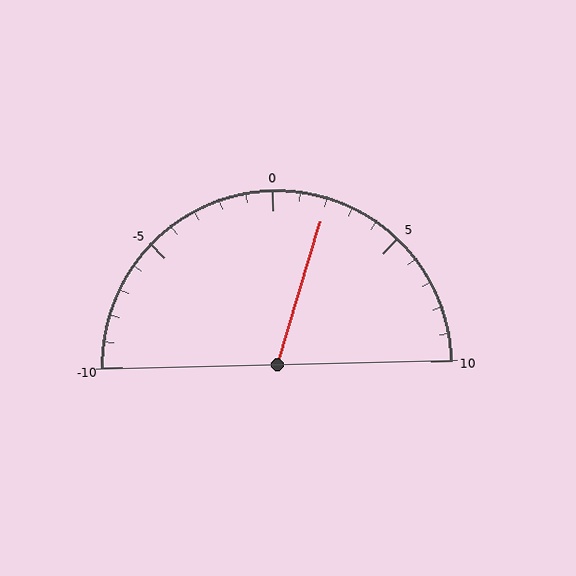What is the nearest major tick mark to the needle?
The nearest major tick mark is 0.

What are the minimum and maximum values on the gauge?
The gauge ranges from -10 to 10.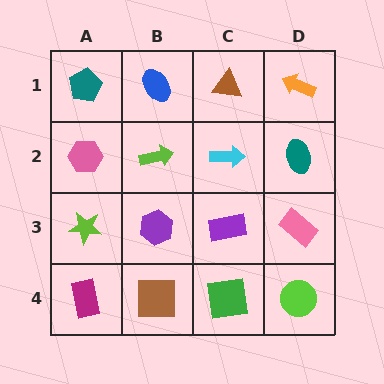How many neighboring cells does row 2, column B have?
4.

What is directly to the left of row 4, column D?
A green square.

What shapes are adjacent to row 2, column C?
A brown triangle (row 1, column C), a purple rectangle (row 3, column C), a lime arrow (row 2, column B), a teal ellipse (row 2, column D).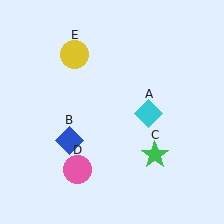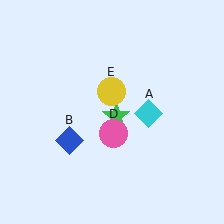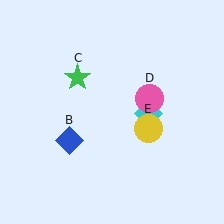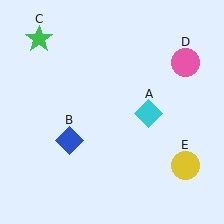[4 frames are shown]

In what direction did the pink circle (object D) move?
The pink circle (object D) moved up and to the right.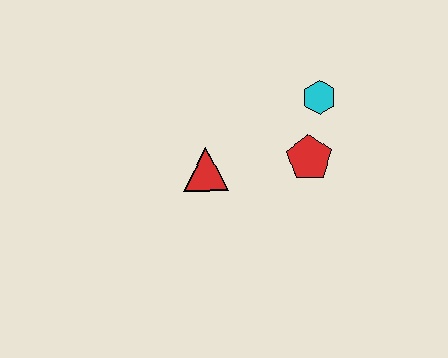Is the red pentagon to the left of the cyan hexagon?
Yes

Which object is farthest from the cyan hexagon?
The red triangle is farthest from the cyan hexagon.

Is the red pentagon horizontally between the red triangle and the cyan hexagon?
Yes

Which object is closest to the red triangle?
The red pentagon is closest to the red triangle.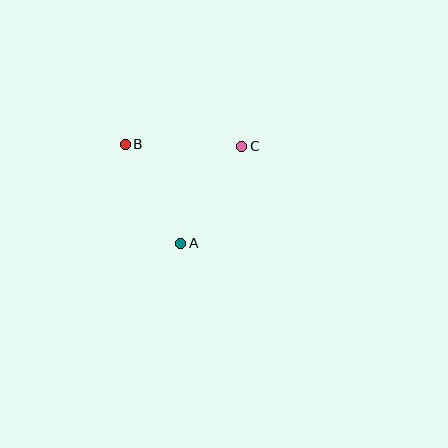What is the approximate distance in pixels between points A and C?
The distance between A and C is approximately 114 pixels.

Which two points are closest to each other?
Points A and B are closest to each other.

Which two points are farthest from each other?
Points B and C are farthest from each other.